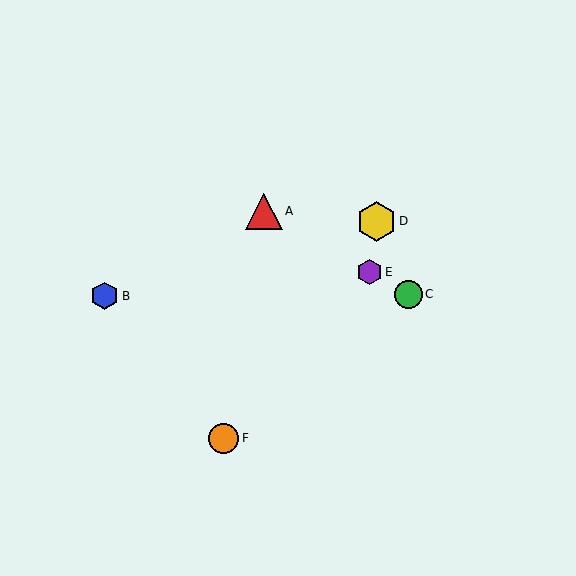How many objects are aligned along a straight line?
3 objects (A, C, E) are aligned along a straight line.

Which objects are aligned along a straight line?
Objects A, C, E are aligned along a straight line.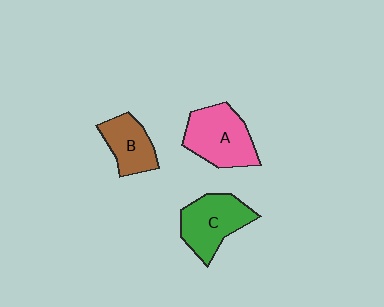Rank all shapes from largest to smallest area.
From largest to smallest: A (pink), C (green), B (brown).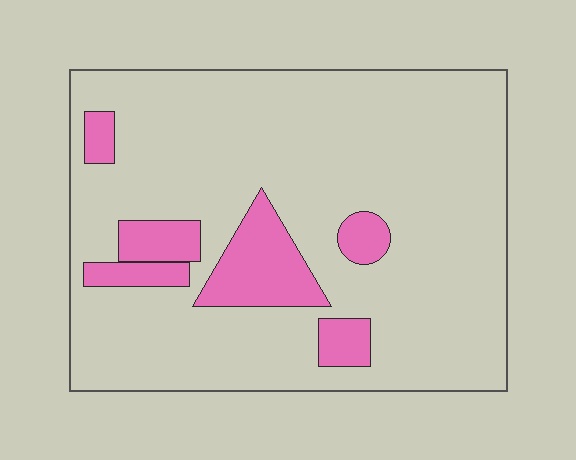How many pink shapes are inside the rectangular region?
6.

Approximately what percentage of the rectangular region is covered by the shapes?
Approximately 15%.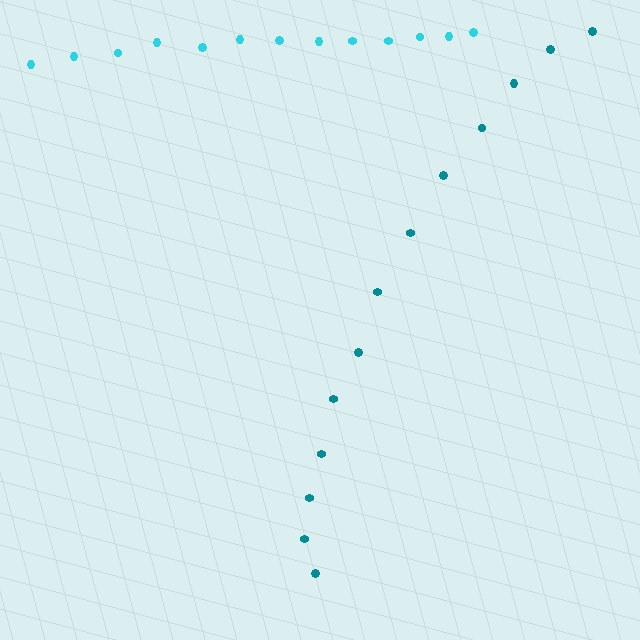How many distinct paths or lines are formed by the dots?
There are 2 distinct paths.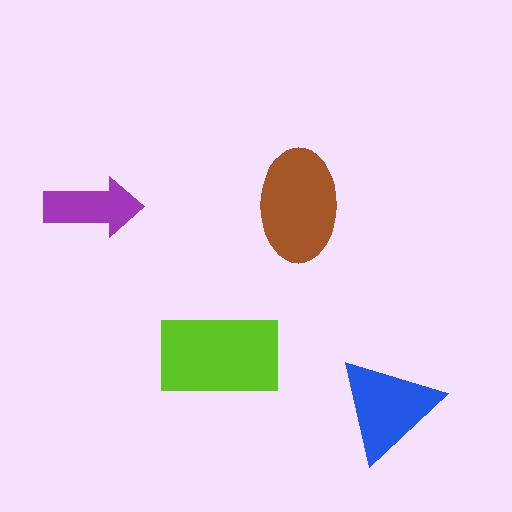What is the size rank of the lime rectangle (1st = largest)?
1st.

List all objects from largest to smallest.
The lime rectangle, the brown ellipse, the blue triangle, the purple arrow.